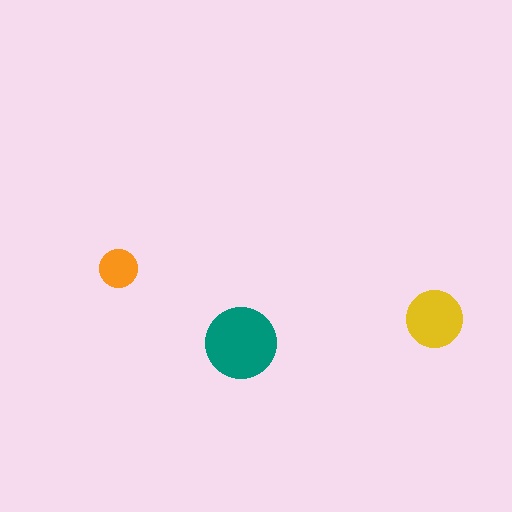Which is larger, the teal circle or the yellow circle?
The teal one.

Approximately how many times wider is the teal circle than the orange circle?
About 2 times wider.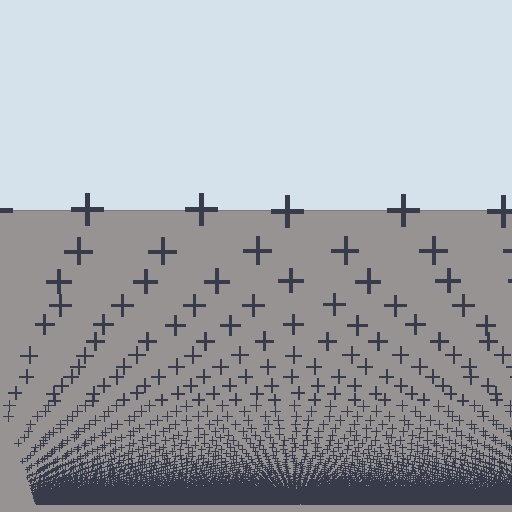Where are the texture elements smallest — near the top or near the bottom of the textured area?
Near the bottom.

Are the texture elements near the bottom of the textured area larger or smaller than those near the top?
Smaller. The gradient is inverted — elements near the bottom are smaller and denser.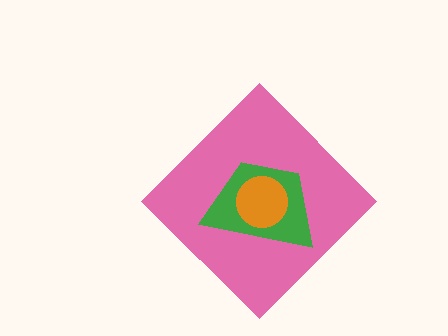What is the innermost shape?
The orange circle.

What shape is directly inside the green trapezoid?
The orange circle.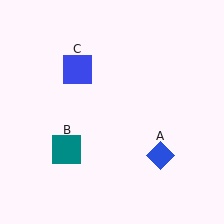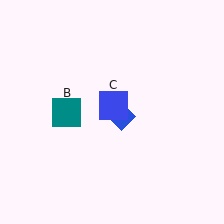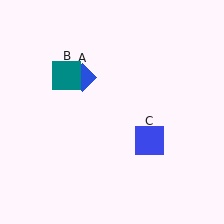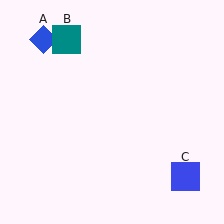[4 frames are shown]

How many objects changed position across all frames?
3 objects changed position: blue diamond (object A), teal square (object B), blue square (object C).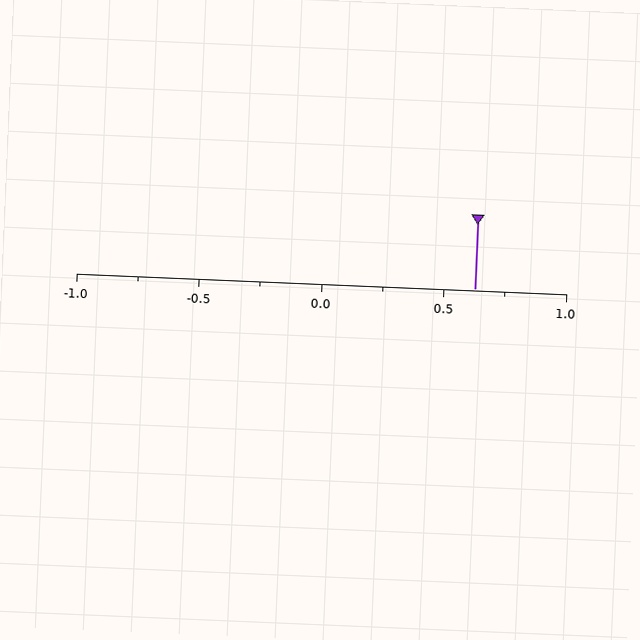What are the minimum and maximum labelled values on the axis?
The axis runs from -1.0 to 1.0.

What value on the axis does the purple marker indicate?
The marker indicates approximately 0.62.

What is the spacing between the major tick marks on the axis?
The major ticks are spaced 0.5 apart.